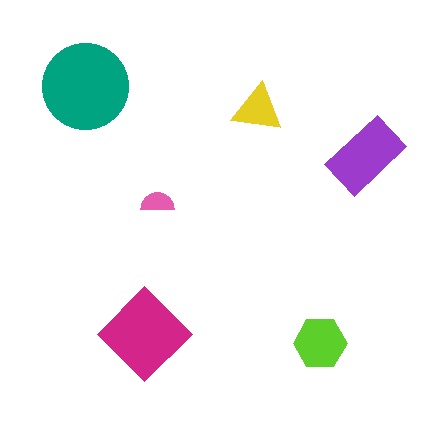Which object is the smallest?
The pink semicircle.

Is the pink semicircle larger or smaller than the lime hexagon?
Smaller.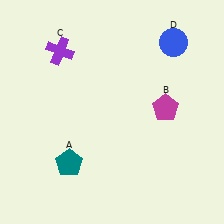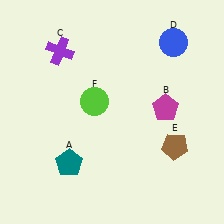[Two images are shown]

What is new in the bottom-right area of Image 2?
A brown pentagon (E) was added in the bottom-right area of Image 2.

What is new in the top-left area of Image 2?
A lime circle (F) was added in the top-left area of Image 2.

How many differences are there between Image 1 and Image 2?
There are 2 differences between the two images.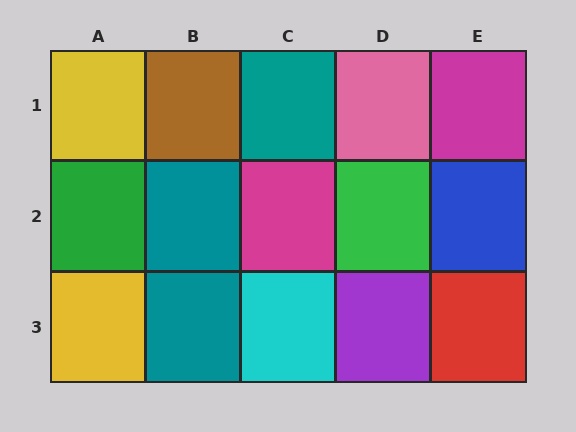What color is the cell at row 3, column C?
Cyan.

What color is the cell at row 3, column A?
Yellow.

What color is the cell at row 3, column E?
Red.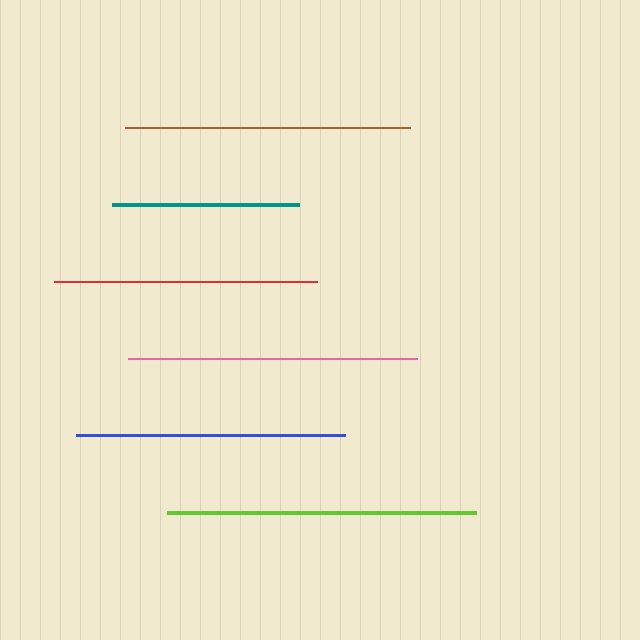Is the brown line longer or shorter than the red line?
The brown line is longer than the red line.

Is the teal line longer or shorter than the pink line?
The pink line is longer than the teal line.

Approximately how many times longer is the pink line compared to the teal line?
The pink line is approximately 1.5 times the length of the teal line.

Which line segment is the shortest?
The teal line is the shortest at approximately 187 pixels.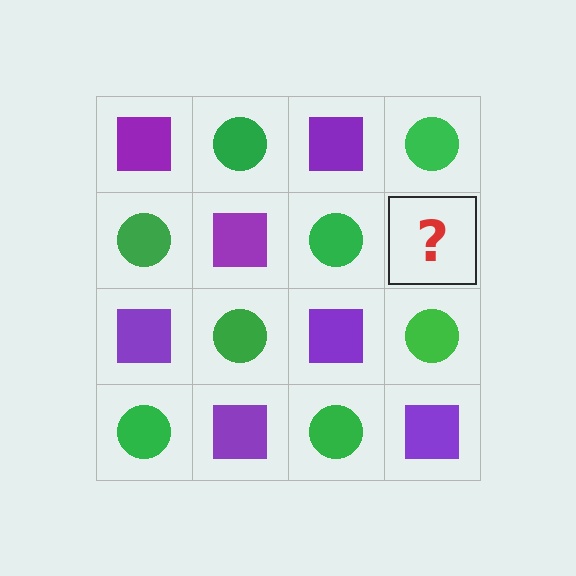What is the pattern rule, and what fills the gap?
The rule is that it alternates purple square and green circle in a checkerboard pattern. The gap should be filled with a purple square.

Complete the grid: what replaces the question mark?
The question mark should be replaced with a purple square.